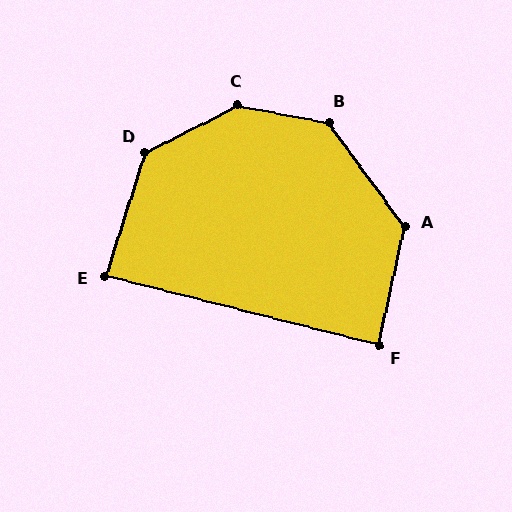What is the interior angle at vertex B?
Approximately 137 degrees (obtuse).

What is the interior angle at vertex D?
Approximately 135 degrees (obtuse).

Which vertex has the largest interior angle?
C, at approximately 142 degrees.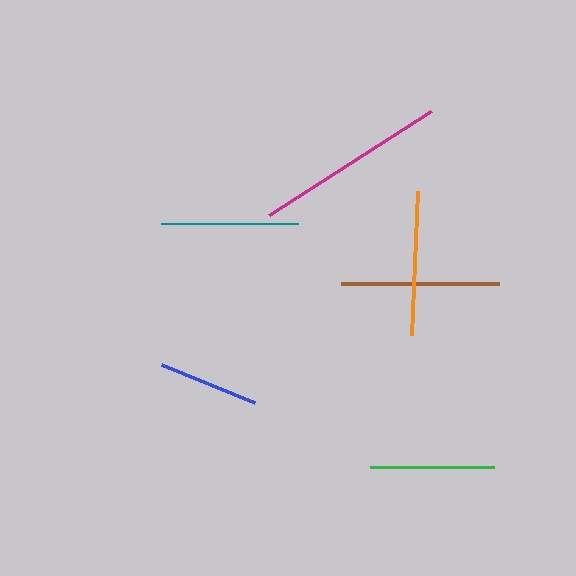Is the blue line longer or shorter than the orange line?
The orange line is longer than the blue line.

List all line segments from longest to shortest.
From longest to shortest: magenta, brown, orange, teal, green, blue.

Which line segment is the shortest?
The blue line is the shortest at approximately 101 pixels.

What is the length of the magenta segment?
The magenta segment is approximately 193 pixels long.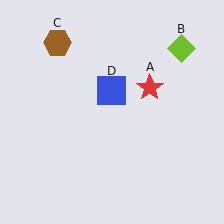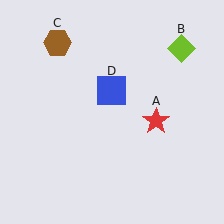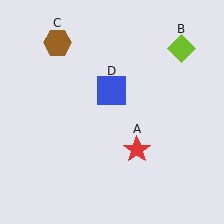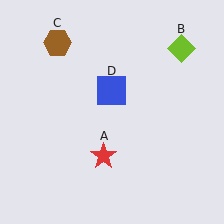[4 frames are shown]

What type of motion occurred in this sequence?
The red star (object A) rotated clockwise around the center of the scene.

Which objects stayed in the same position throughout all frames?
Lime diamond (object B) and brown hexagon (object C) and blue square (object D) remained stationary.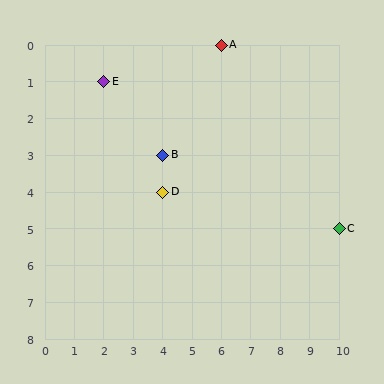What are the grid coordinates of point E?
Point E is at grid coordinates (2, 1).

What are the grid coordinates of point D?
Point D is at grid coordinates (4, 4).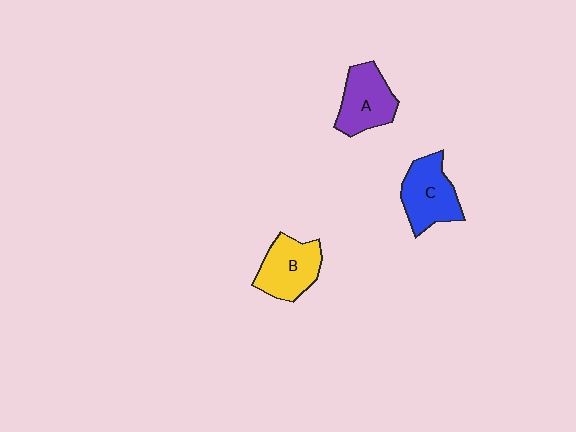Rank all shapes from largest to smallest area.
From largest to smallest: C (blue), B (yellow), A (purple).